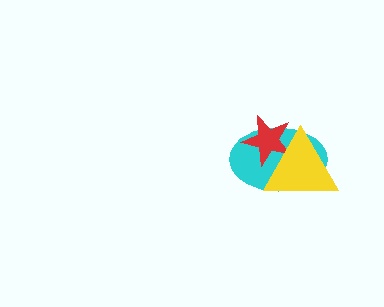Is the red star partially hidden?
Yes, it is partially covered by another shape.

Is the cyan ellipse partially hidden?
Yes, it is partially covered by another shape.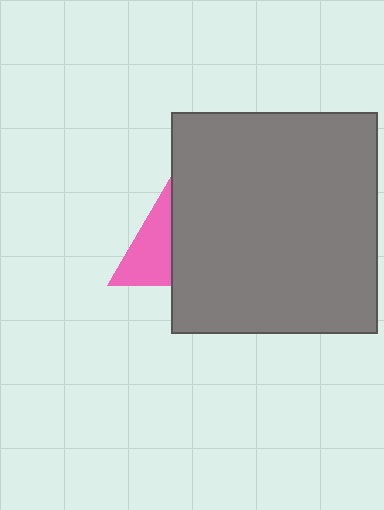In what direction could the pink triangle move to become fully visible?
The pink triangle could move left. That would shift it out from behind the gray rectangle entirely.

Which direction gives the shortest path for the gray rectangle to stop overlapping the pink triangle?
Moving right gives the shortest separation.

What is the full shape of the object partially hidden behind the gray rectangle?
The partially hidden object is a pink triangle.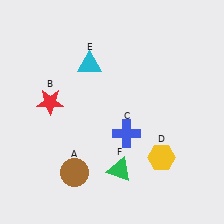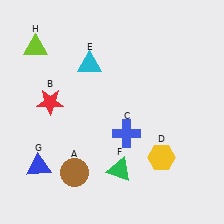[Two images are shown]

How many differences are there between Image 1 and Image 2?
There are 2 differences between the two images.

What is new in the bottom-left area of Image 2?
A blue triangle (G) was added in the bottom-left area of Image 2.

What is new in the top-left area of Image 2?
A lime triangle (H) was added in the top-left area of Image 2.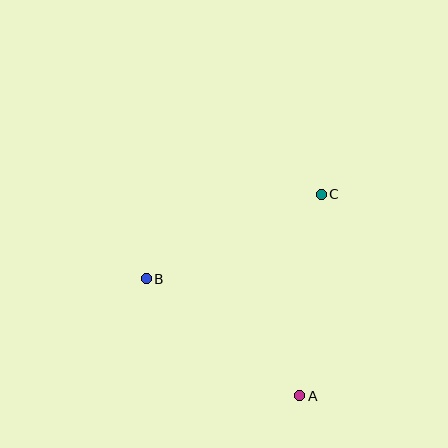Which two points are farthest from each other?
Points A and C are farthest from each other.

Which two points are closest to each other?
Points A and B are closest to each other.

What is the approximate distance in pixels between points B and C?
The distance between B and C is approximately 194 pixels.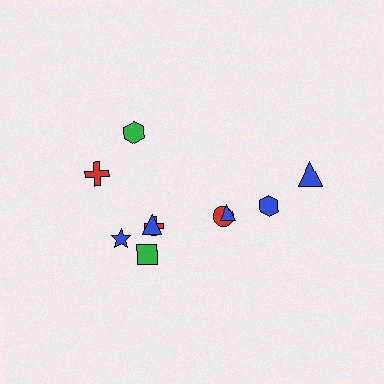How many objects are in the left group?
There are 6 objects.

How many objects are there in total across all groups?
There are 10 objects.